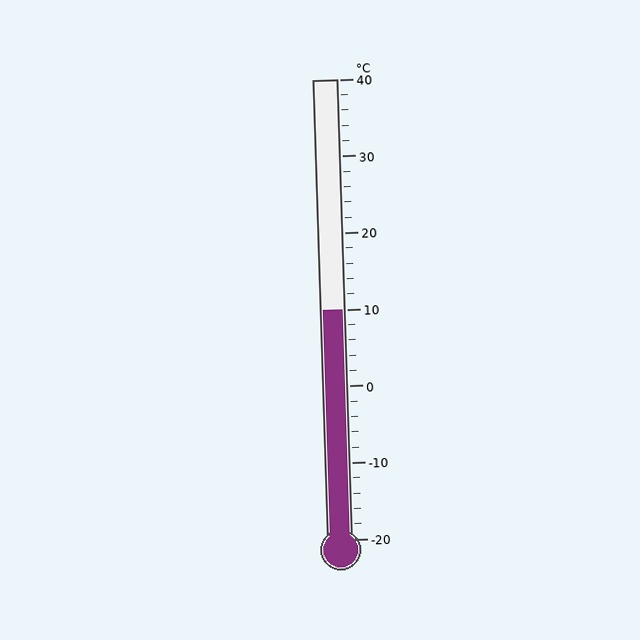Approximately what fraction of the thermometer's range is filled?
The thermometer is filled to approximately 50% of its range.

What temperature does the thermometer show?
The thermometer shows approximately 10°C.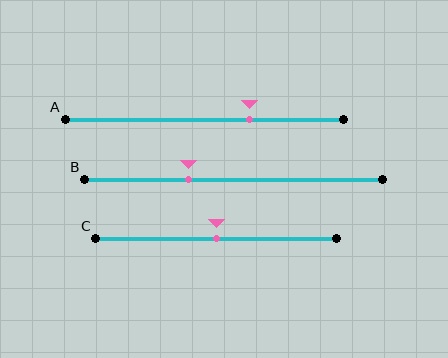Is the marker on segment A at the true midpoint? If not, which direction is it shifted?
No, the marker on segment A is shifted to the right by about 16% of the segment length.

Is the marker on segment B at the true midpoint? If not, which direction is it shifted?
No, the marker on segment B is shifted to the left by about 15% of the segment length.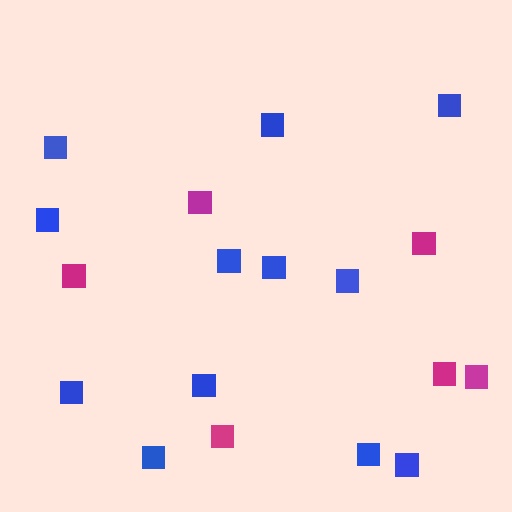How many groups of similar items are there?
There are 2 groups: one group of magenta squares (6) and one group of blue squares (12).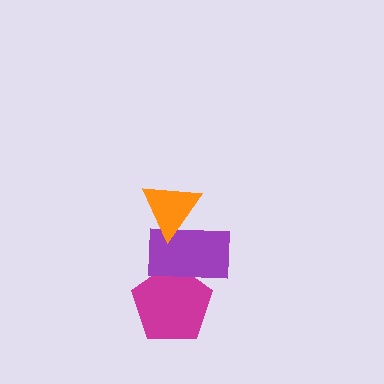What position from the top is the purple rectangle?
The purple rectangle is 2nd from the top.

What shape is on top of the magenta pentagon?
The purple rectangle is on top of the magenta pentagon.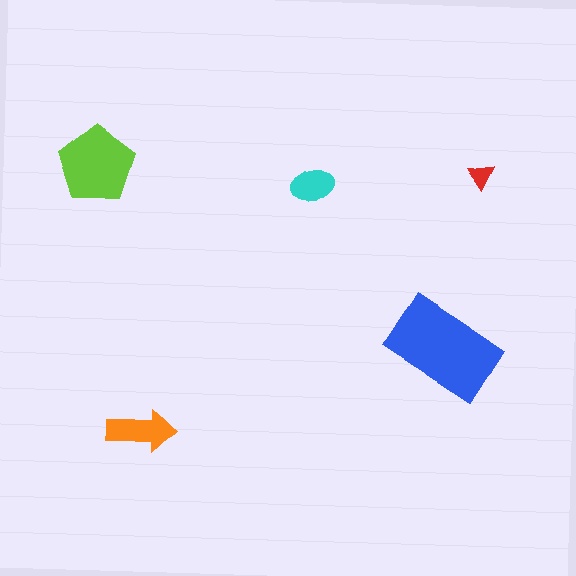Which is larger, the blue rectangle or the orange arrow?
The blue rectangle.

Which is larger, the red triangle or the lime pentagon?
The lime pentagon.